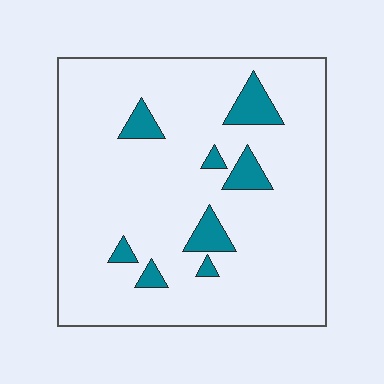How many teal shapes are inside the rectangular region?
8.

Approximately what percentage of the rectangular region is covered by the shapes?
Approximately 10%.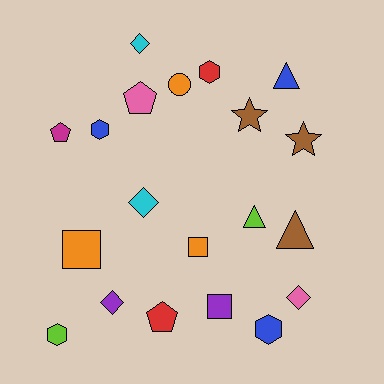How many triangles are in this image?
There are 3 triangles.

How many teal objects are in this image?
There are no teal objects.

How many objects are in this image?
There are 20 objects.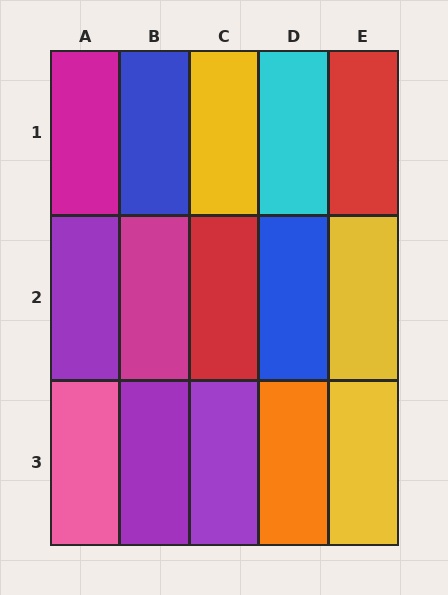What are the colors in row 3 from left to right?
Pink, purple, purple, orange, yellow.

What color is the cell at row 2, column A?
Purple.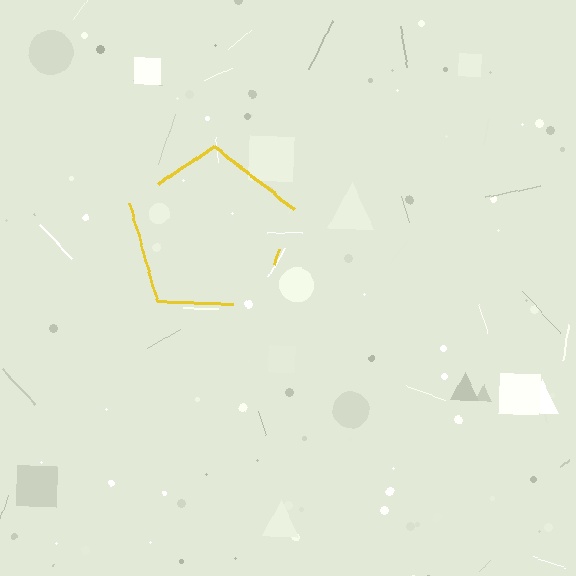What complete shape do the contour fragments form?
The contour fragments form a pentagon.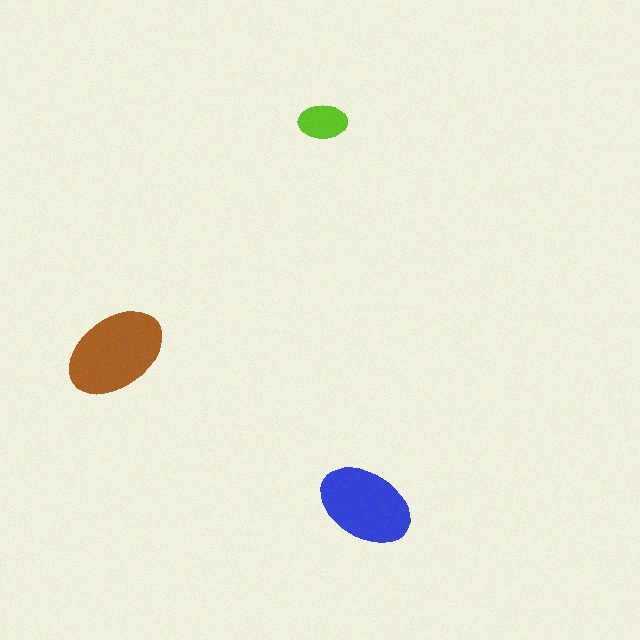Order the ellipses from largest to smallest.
the brown one, the blue one, the lime one.